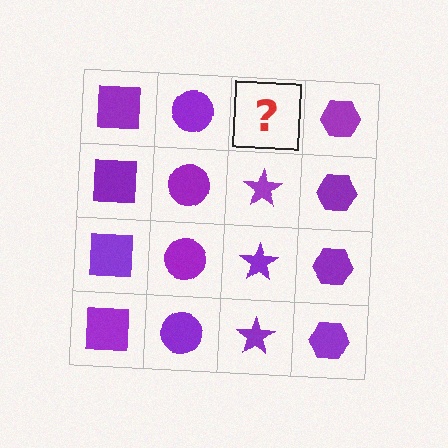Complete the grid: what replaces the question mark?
The question mark should be replaced with a purple star.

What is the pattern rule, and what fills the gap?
The rule is that each column has a consistent shape. The gap should be filled with a purple star.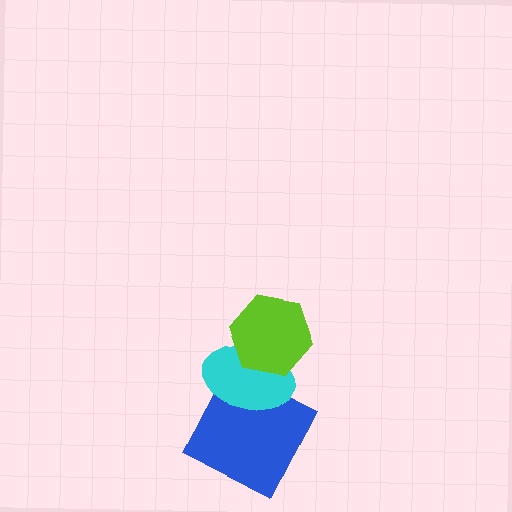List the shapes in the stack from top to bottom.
From top to bottom: the lime hexagon, the cyan ellipse, the blue square.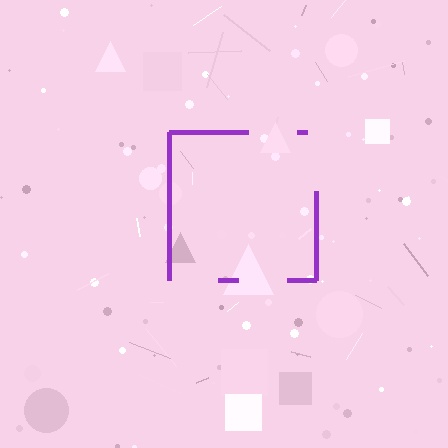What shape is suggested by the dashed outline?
The dashed outline suggests a square.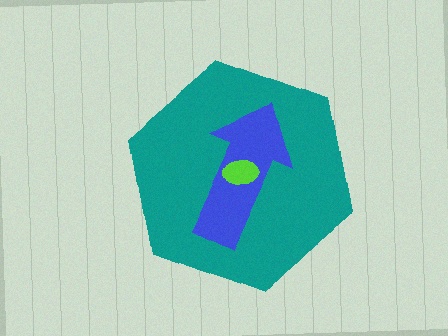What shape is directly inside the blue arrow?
The lime ellipse.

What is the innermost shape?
The lime ellipse.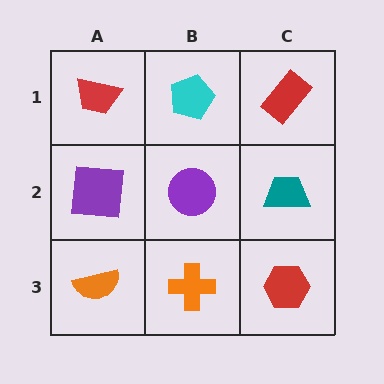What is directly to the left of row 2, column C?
A purple circle.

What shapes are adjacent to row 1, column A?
A purple square (row 2, column A), a cyan pentagon (row 1, column B).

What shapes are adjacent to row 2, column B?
A cyan pentagon (row 1, column B), an orange cross (row 3, column B), a purple square (row 2, column A), a teal trapezoid (row 2, column C).